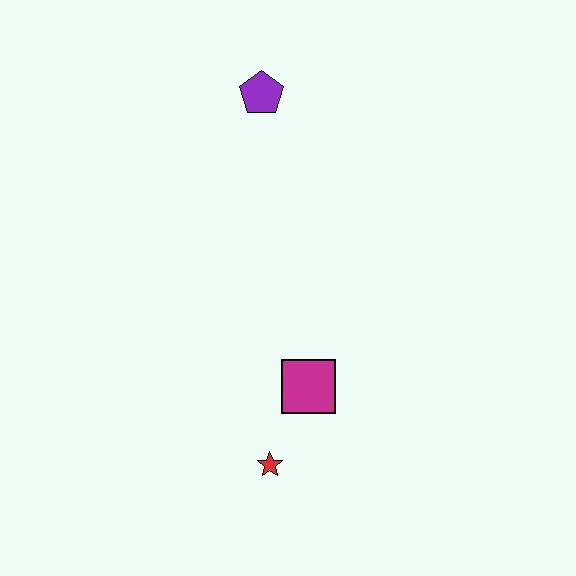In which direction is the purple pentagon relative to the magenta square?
The purple pentagon is above the magenta square.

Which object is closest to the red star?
The magenta square is closest to the red star.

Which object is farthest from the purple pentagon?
The red star is farthest from the purple pentagon.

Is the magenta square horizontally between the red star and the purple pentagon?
No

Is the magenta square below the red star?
No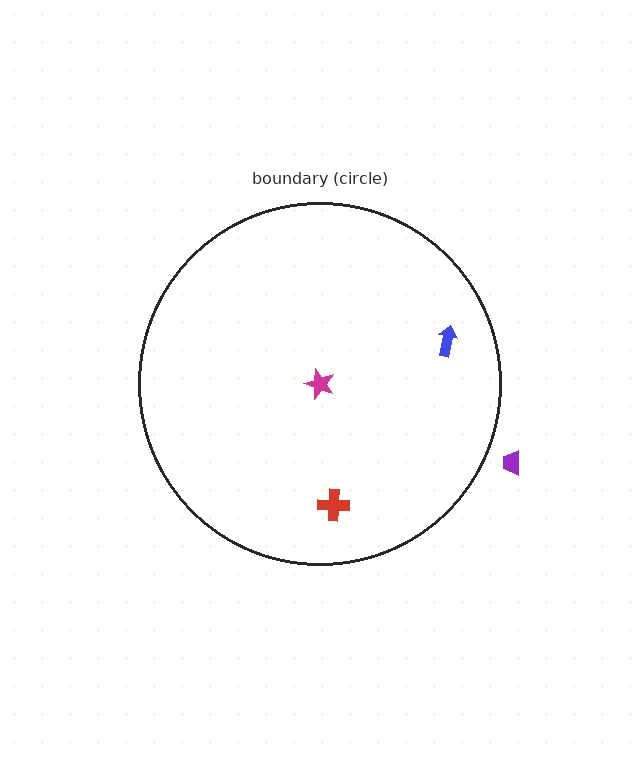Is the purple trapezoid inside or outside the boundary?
Outside.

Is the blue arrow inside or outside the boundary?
Inside.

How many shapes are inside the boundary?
3 inside, 1 outside.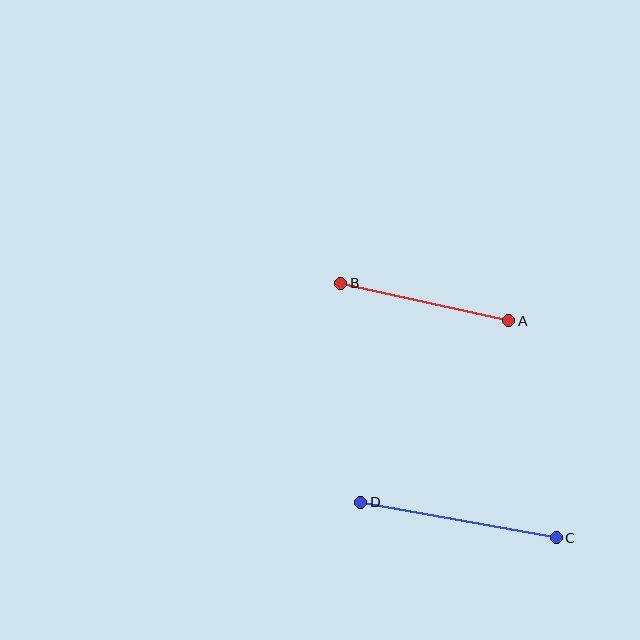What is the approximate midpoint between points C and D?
The midpoint is at approximately (458, 520) pixels.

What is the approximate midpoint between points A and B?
The midpoint is at approximately (425, 302) pixels.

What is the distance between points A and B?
The distance is approximately 172 pixels.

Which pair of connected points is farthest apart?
Points C and D are farthest apart.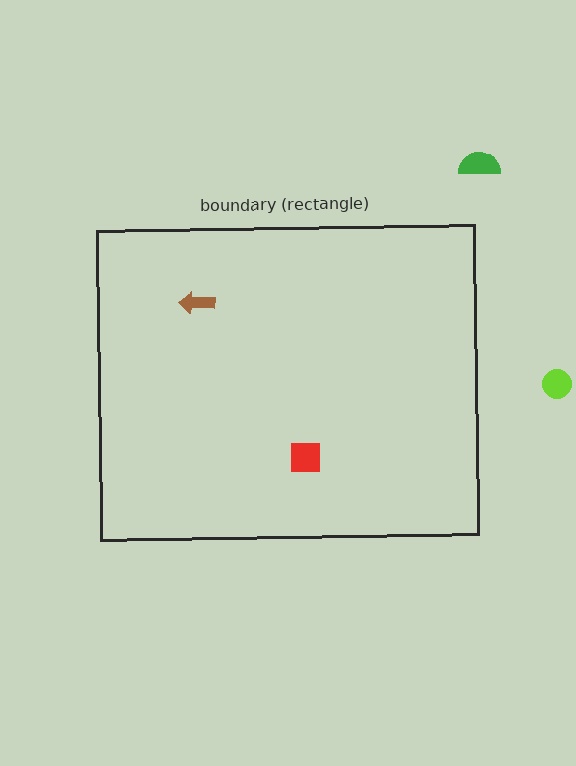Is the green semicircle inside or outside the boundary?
Outside.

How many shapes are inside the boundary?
2 inside, 2 outside.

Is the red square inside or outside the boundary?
Inside.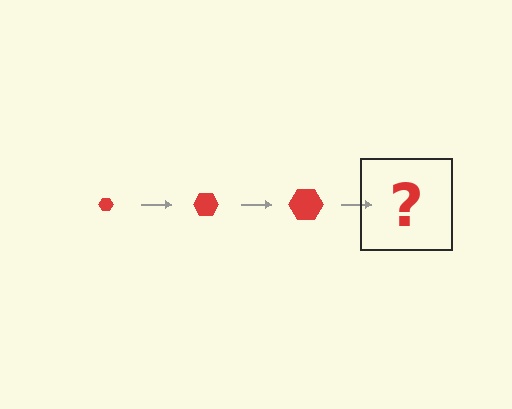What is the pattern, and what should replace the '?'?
The pattern is that the hexagon gets progressively larger each step. The '?' should be a red hexagon, larger than the previous one.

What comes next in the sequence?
The next element should be a red hexagon, larger than the previous one.